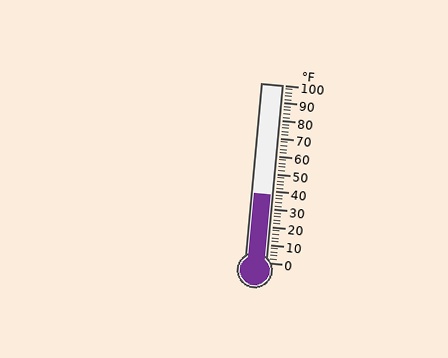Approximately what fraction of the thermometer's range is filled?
The thermometer is filled to approximately 40% of its range.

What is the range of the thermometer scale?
The thermometer scale ranges from 0°F to 100°F.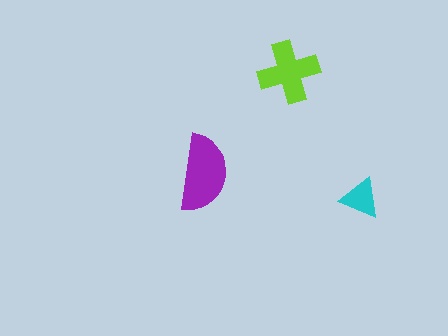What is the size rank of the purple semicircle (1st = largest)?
1st.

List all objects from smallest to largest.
The cyan triangle, the lime cross, the purple semicircle.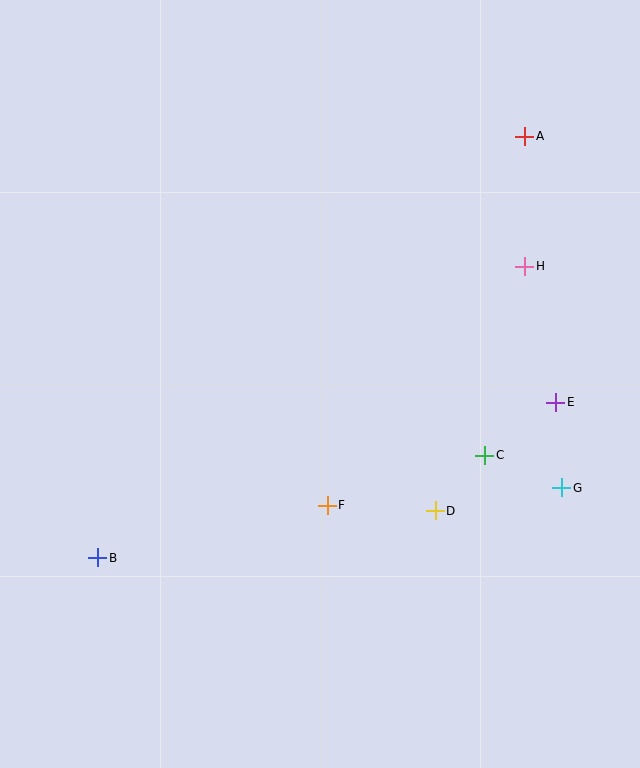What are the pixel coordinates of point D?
Point D is at (435, 511).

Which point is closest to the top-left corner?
Point A is closest to the top-left corner.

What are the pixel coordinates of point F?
Point F is at (327, 505).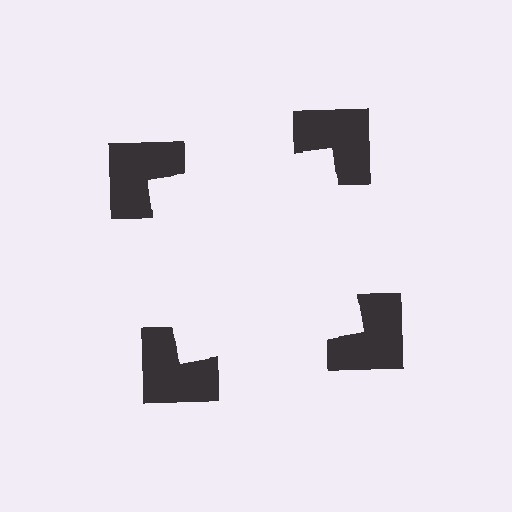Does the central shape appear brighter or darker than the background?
It typically appears slightly brighter than the background, even though no actual brightness change is drawn.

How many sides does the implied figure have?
4 sides.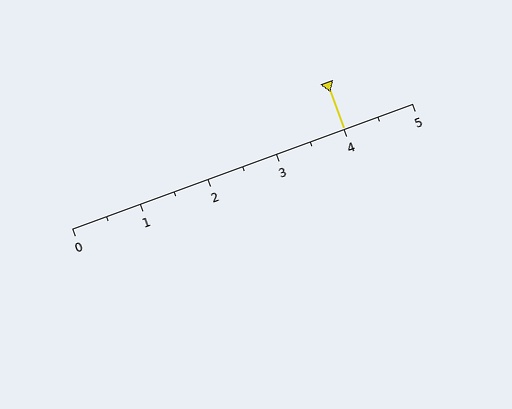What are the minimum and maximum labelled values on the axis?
The axis runs from 0 to 5.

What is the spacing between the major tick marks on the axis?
The major ticks are spaced 1 apart.